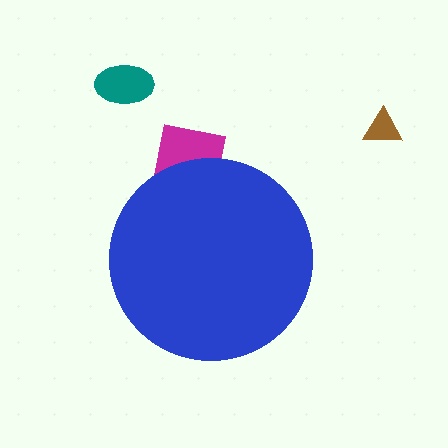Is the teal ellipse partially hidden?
No, the teal ellipse is fully visible.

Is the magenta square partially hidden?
Yes, the magenta square is partially hidden behind the blue circle.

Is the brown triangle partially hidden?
No, the brown triangle is fully visible.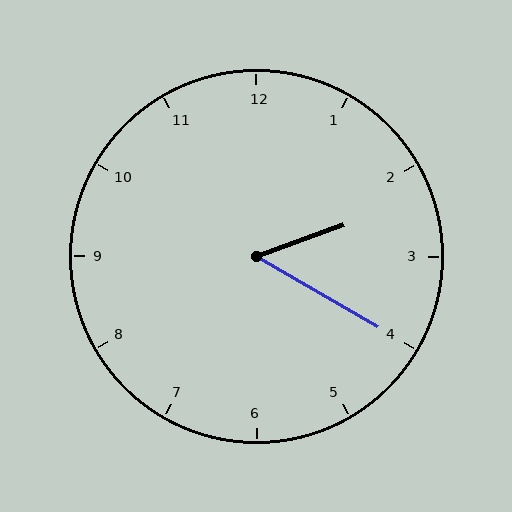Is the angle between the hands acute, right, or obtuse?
It is acute.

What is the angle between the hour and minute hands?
Approximately 50 degrees.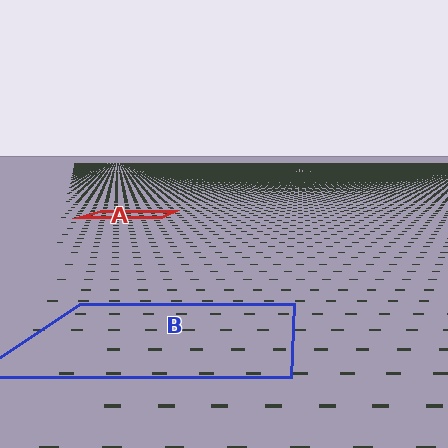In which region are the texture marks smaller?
The texture marks are smaller in region A, because it is farther away.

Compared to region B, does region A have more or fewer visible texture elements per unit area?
Region A has more texture elements per unit area — they are packed more densely because it is farther away.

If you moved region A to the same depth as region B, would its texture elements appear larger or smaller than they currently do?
They would appear larger. At a closer depth, the same texture elements are projected at a bigger on-screen size.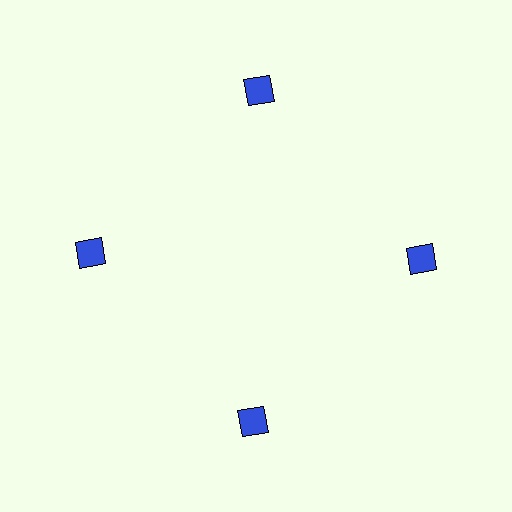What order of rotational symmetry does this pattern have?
This pattern has 4-fold rotational symmetry.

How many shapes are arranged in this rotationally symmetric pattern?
There are 4 shapes, arranged in 4 groups of 1.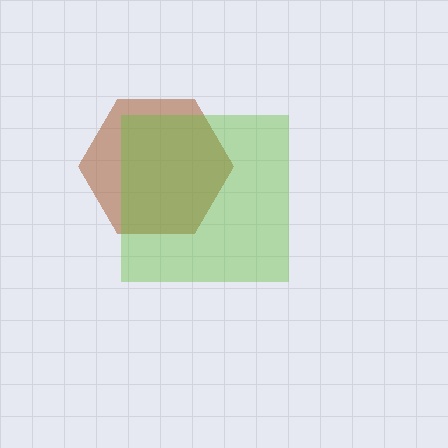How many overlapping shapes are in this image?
There are 2 overlapping shapes in the image.